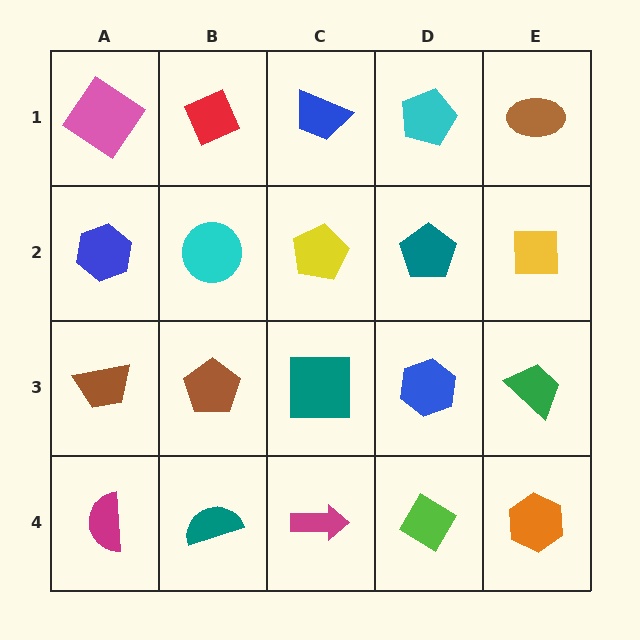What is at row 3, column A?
A brown trapezoid.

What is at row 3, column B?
A brown pentagon.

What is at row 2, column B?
A cyan circle.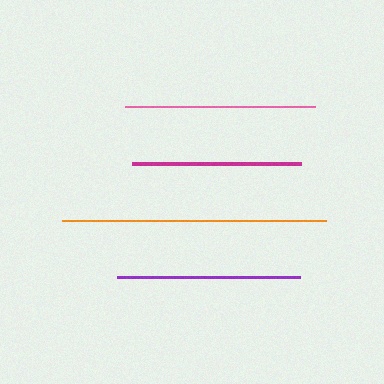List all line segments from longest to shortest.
From longest to shortest: orange, pink, purple, magenta.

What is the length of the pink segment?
The pink segment is approximately 190 pixels long.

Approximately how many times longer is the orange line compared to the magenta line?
The orange line is approximately 1.6 times the length of the magenta line.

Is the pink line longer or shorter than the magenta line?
The pink line is longer than the magenta line.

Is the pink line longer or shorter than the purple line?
The pink line is longer than the purple line.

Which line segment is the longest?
The orange line is the longest at approximately 264 pixels.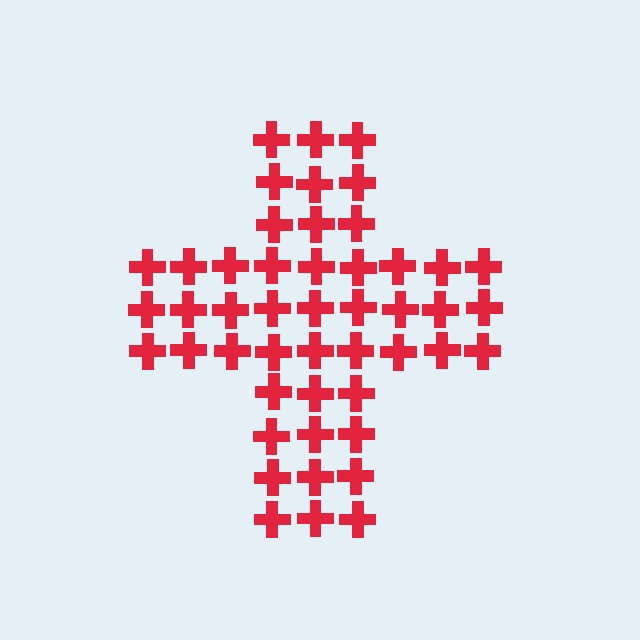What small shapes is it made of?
It is made of small crosses.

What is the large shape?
The large shape is a cross.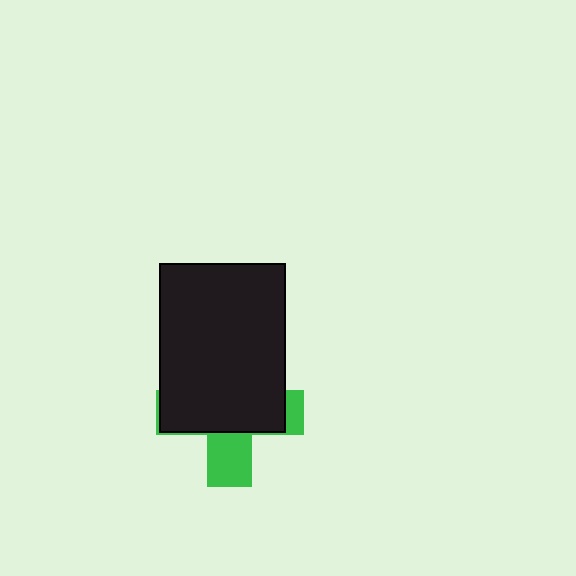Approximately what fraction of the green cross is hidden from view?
Roughly 69% of the green cross is hidden behind the black rectangle.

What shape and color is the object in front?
The object in front is a black rectangle.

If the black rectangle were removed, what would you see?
You would see the complete green cross.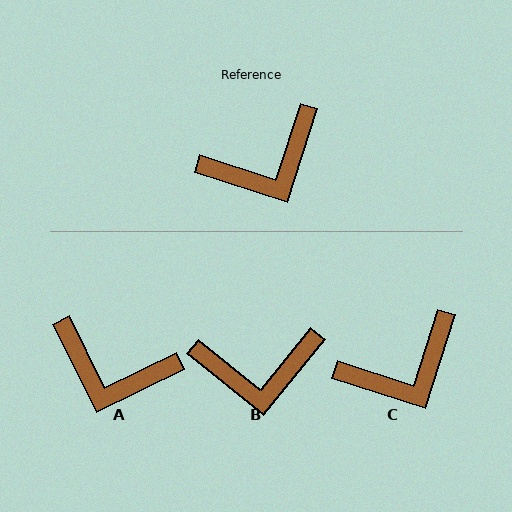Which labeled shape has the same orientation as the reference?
C.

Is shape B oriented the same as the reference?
No, it is off by about 21 degrees.